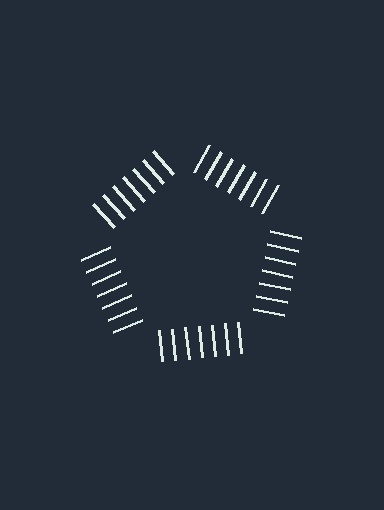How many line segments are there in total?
35 — 7 along each of the 5 edges.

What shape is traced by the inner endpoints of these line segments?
An illusory pentagon — the line segments terminate on its edges but no continuous stroke is drawn.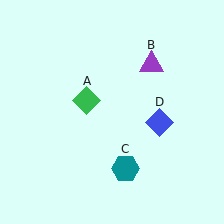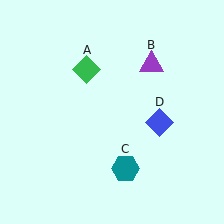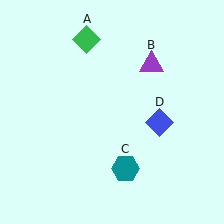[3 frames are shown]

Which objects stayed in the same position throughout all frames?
Purple triangle (object B) and teal hexagon (object C) and blue diamond (object D) remained stationary.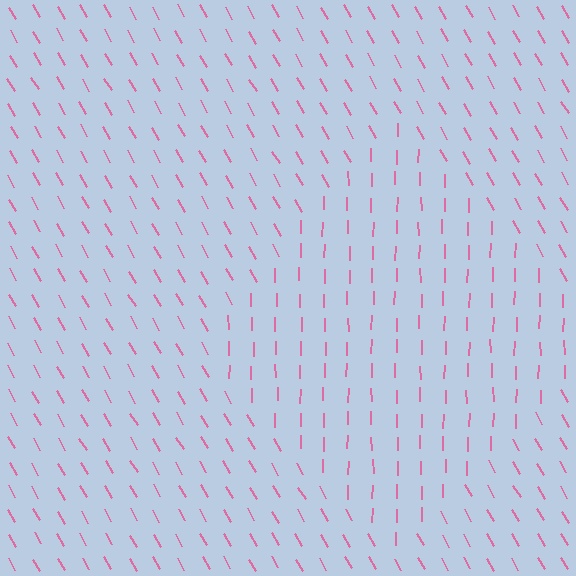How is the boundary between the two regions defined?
The boundary is defined purely by a change in line orientation (approximately 31 degrees difference). All lines are the same color and thickness.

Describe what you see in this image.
The image is filled with small pink line segments. A diamond region in the image has lines oriented differently from the surrounding lines, creating a visible texture boundary.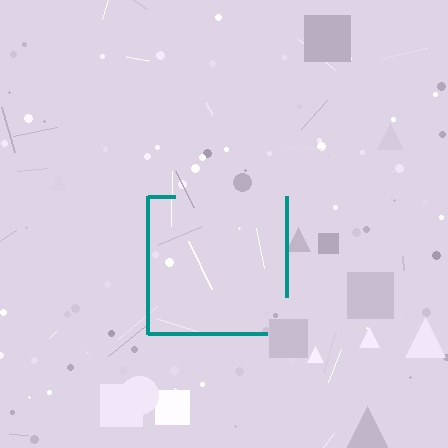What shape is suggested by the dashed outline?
The dashed outline suggests a square.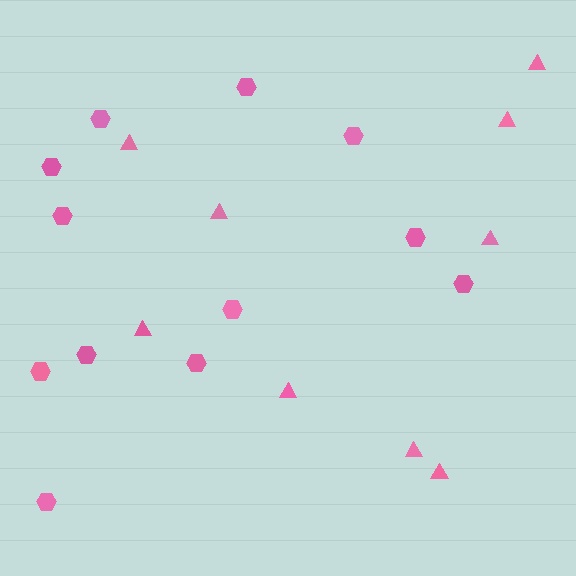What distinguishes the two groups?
There are 2 groups: one group of hexagons (12) and one group of triangles (9).